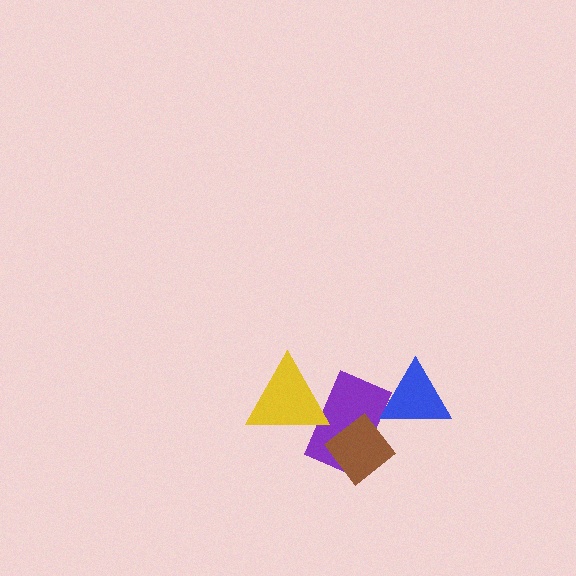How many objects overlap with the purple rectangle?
3 objects overlap with the purple rectangle.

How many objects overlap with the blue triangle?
1 object overlaps with the blue triangle.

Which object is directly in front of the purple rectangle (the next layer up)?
The brown diamond is directly in front of the purple rectangle.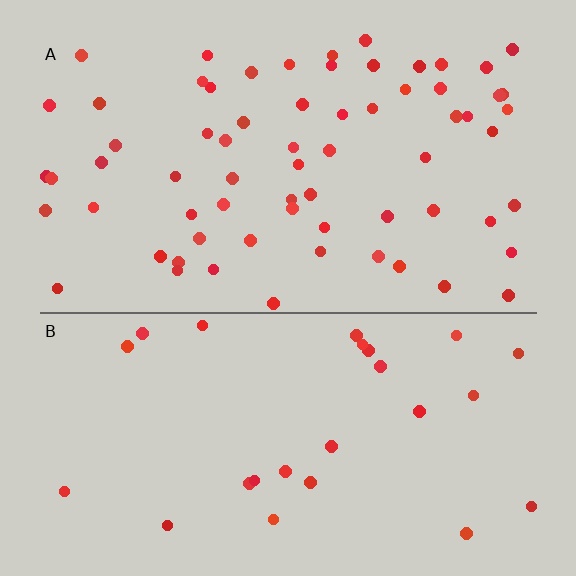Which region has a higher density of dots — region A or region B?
A (the top).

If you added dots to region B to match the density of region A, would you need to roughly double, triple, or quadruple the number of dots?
Approximately triple.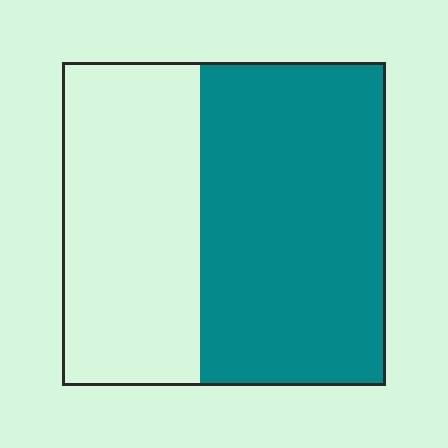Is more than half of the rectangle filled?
Yes.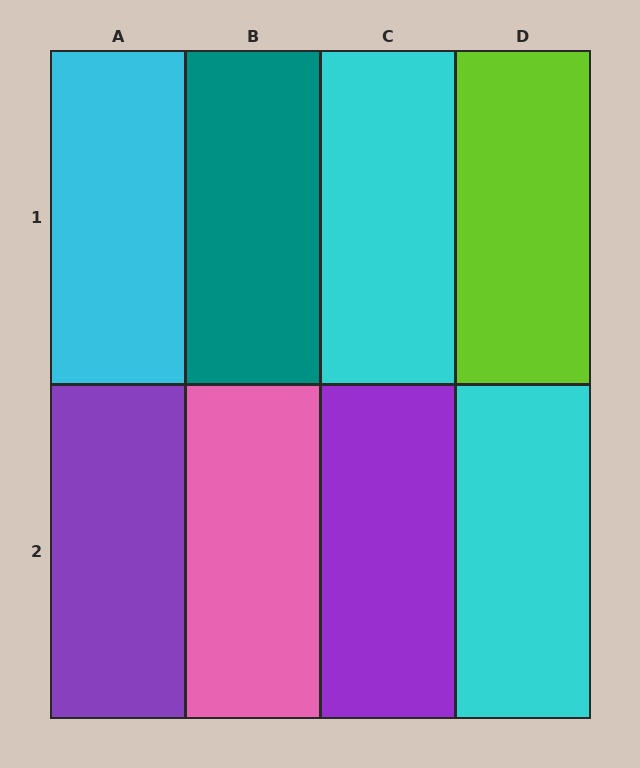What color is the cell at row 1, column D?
Lime.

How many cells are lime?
1 cell is lime.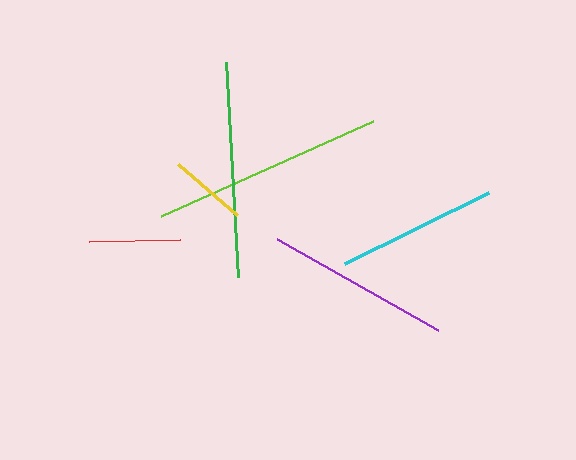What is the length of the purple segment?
The purple segment is approximately 184 pixels long.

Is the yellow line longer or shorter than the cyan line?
The cyan line is longer than the yellow line.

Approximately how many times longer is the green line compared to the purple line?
The green line is approximately 1.2 times the length of the purple line.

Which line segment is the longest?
The lime line is the longest at approximately 232 pixels.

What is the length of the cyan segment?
The cyan segment is approximately 161 pixels long.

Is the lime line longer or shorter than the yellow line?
The lime line is longer than the yellow line.